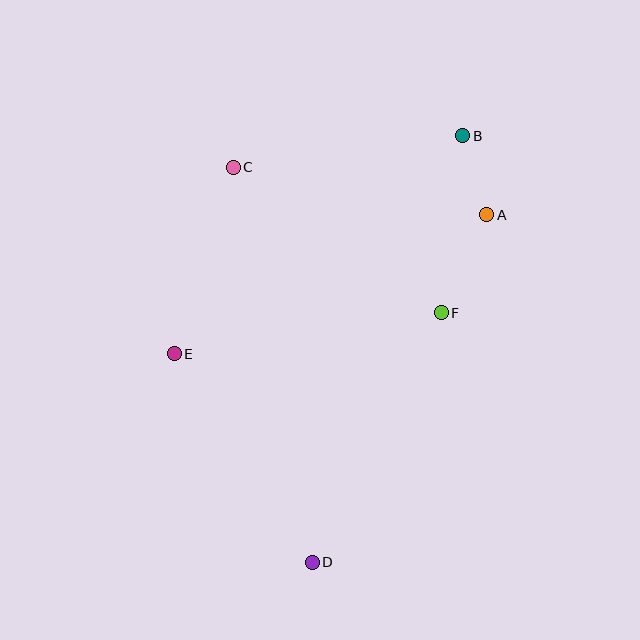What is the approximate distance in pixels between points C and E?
The distance between C and E is approximately 195 pixels.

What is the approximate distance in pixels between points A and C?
The distance between A and C is approximately 258 pixels.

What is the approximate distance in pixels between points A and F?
The distance between A and F is approximately 108 pixels.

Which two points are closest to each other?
Points A and B are closest to each other.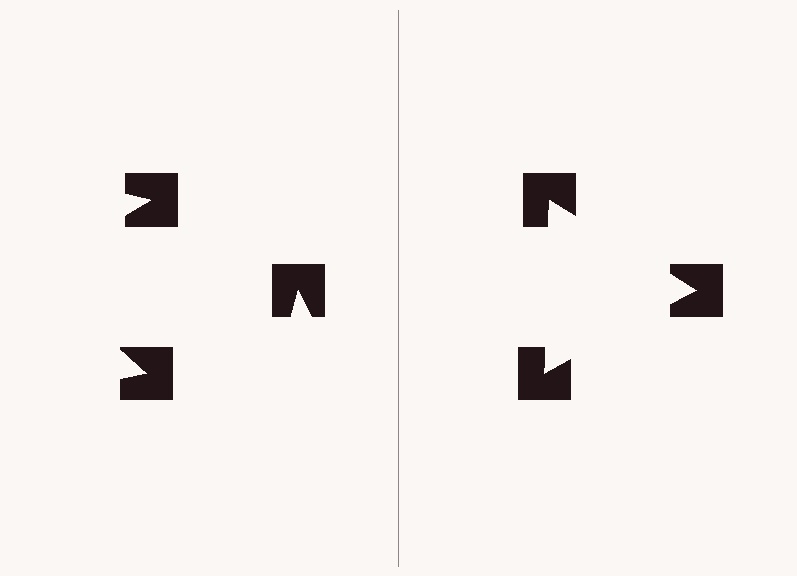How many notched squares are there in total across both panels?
6 — 3 on each side.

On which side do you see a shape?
An illusory triangle appears on the right side. On the left side the wedge cuts are rotated, so no coherent shape forms.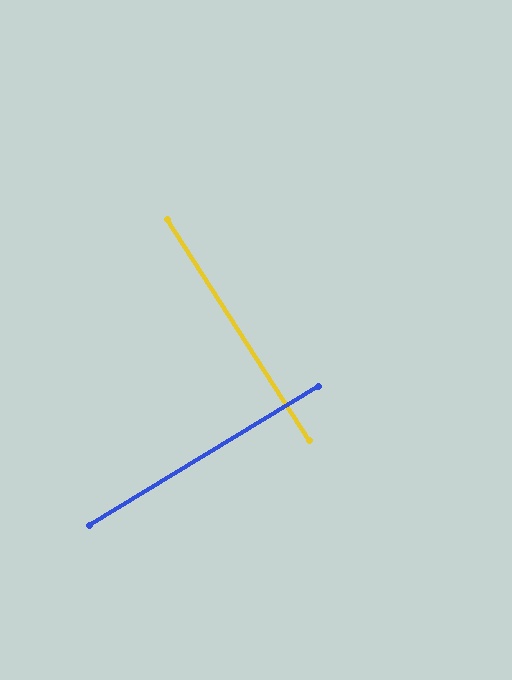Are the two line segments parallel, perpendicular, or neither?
Perpendicular — they meet at approximately 89°.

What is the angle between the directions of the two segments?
Approximately 89 degrees.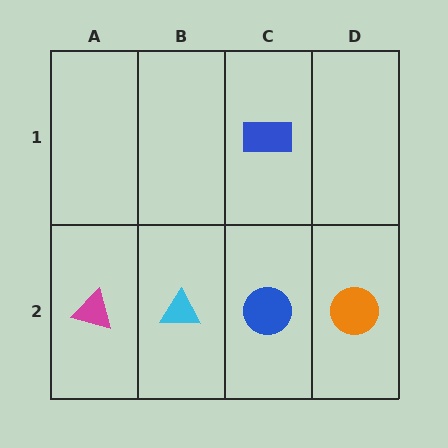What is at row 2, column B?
A cyan triangle.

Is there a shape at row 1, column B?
No, that cell is empty.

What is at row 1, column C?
A blue rectangle.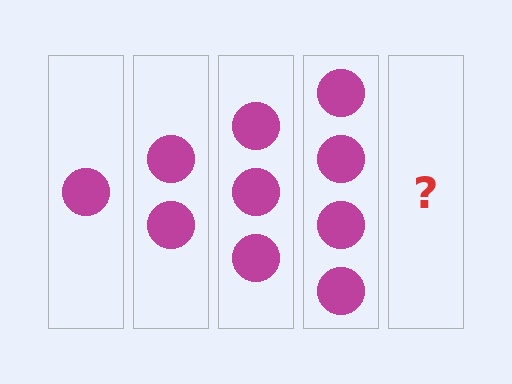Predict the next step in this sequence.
The next step is 5 circles.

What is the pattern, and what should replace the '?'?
The pattern is that each step adds one more circle. The '?' should be 5 circles.